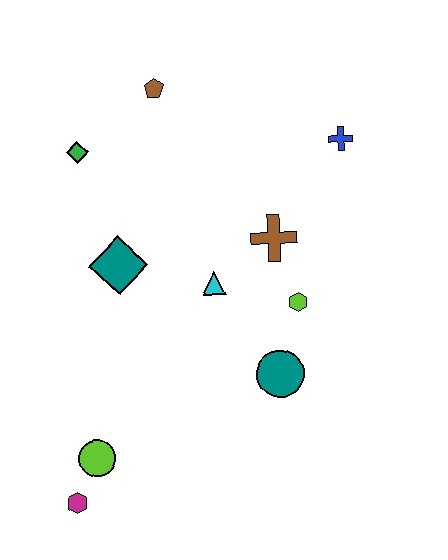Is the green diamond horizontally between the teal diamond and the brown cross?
No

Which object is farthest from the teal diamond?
The blue cross is farthest from the teal diamond.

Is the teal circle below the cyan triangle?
Yes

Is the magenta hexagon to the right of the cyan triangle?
No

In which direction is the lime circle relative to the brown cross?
The lime circle is below the brown cross.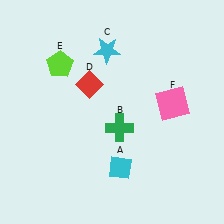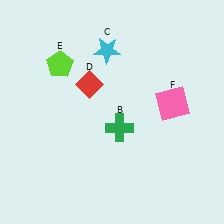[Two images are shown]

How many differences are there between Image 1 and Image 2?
There is 1 difference between the two images.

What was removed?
The cyan diamond (A) was removed in Image 2.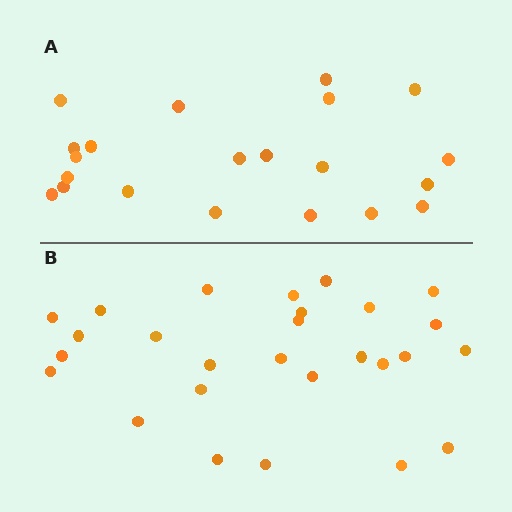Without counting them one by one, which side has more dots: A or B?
Region B (the bottom region) has more dots.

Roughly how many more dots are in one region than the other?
Region B has about 6 more dots than region A.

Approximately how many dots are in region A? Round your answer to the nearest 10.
About 20 dots. (The exact count is 21, which rounds to 20.)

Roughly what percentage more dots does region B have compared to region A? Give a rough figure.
About 30% more.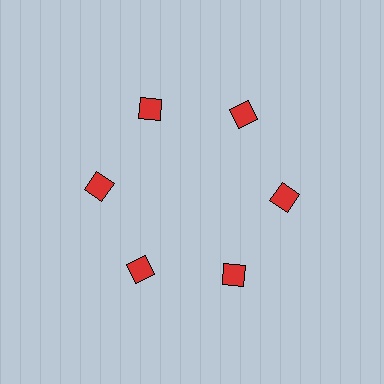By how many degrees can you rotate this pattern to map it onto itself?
The pattern maps onto itself every 60 degrees of rotation.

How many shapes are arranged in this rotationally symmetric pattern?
There are 6 shapes, arranged in 6 groups of 1.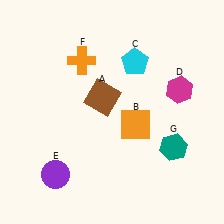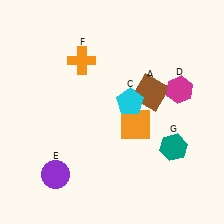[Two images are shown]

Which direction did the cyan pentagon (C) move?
The cyan pentagon (C) moved down.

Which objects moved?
The objects that moved are: the brown square (A), the cyan pentagon (C).